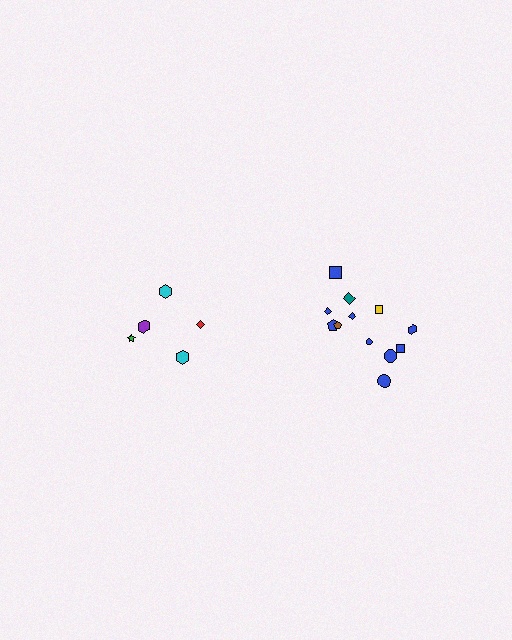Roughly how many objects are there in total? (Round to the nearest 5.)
Roughly 15 objects in total.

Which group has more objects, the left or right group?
The right group.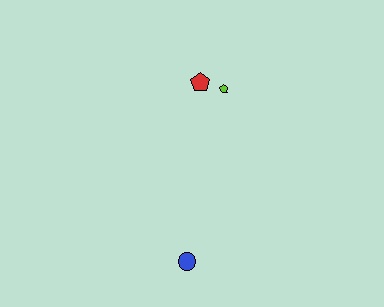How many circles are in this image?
There is 1 circle.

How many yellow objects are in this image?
There are no yellow objects.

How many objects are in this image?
There are 3 objects.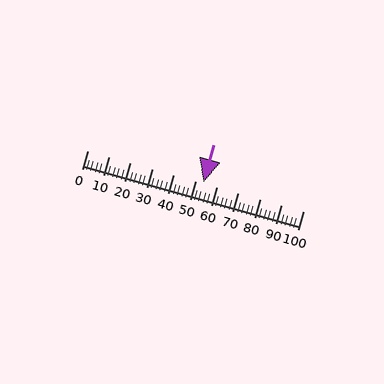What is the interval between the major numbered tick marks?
The major tick marks are spaced 10 units apart.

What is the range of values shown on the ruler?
The ruler shows values from 0 to 100.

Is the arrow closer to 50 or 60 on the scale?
The arrow is closer to 50.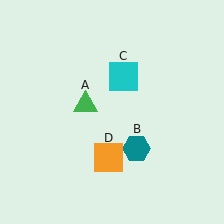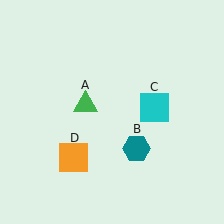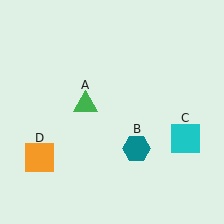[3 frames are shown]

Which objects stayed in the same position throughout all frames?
Green triangle (object A) and teal hexagon (object B) remained stationary.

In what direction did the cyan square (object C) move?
The cyan square (object C) moved down and to the right.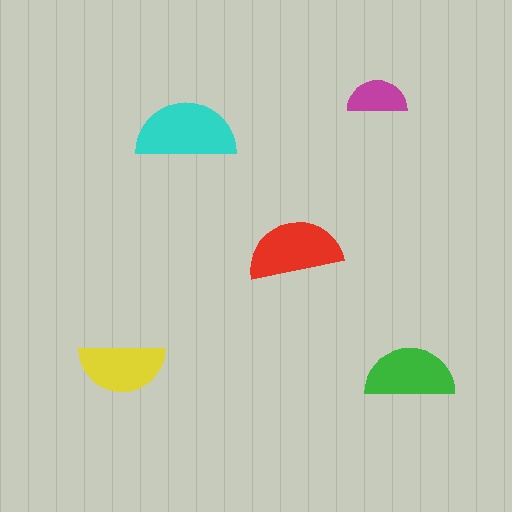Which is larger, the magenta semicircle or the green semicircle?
The green one.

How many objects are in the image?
There are 5 objects in the image.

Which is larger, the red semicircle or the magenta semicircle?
The red one.